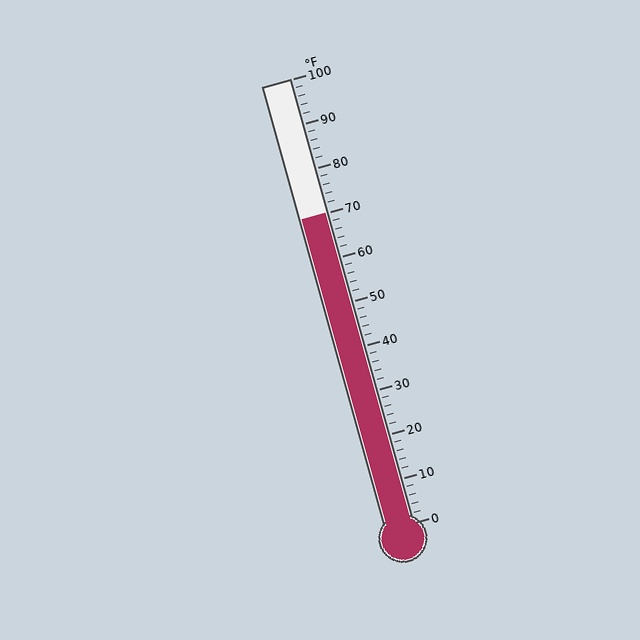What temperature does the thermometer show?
The thermometer shows approximately 70°F.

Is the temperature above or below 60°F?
The temperature is above 60°F.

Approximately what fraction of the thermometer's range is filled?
The thermometer is filled to approximately 70% of its range.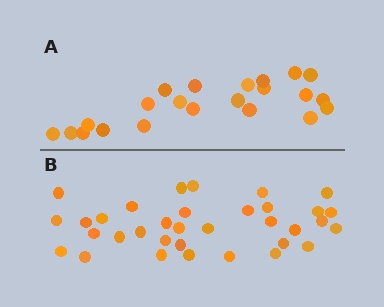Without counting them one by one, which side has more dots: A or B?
Region B (the bottom region) has more dots.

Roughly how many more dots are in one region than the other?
Region B has roughly 12 or so more dots than region A.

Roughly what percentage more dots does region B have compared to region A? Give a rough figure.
About 55% more.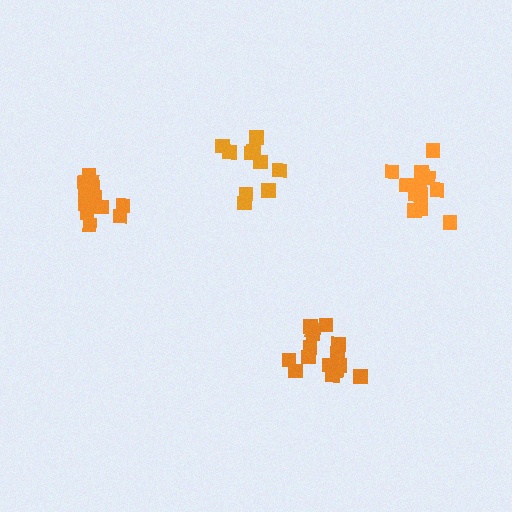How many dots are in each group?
Group 1: 16 dots, Group 2: 13 dots, Group 3: 10 dots, Group 4: 14 dots (53 total).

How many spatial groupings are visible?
There are 4 spatial groupings.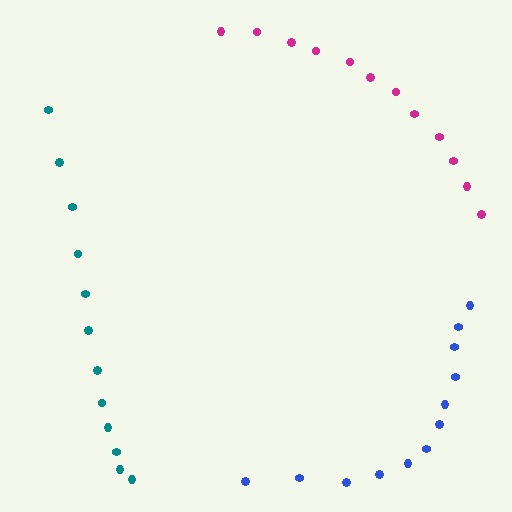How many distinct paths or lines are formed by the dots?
There are 3 distinct paths.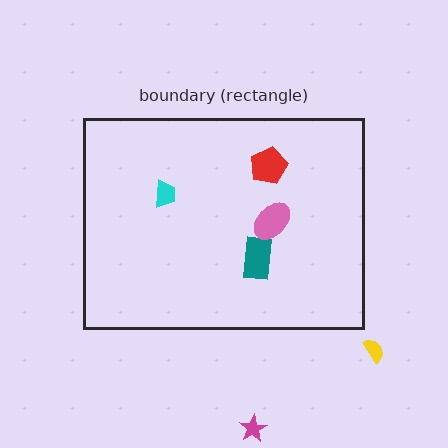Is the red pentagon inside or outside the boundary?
Inside.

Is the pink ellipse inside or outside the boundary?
Inside.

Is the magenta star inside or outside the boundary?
Outside.